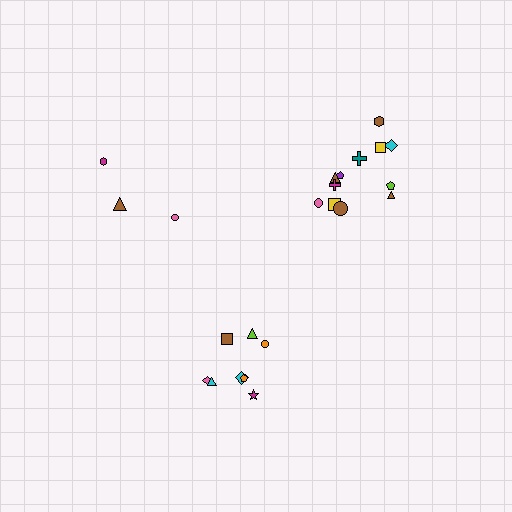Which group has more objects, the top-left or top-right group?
The top-right group.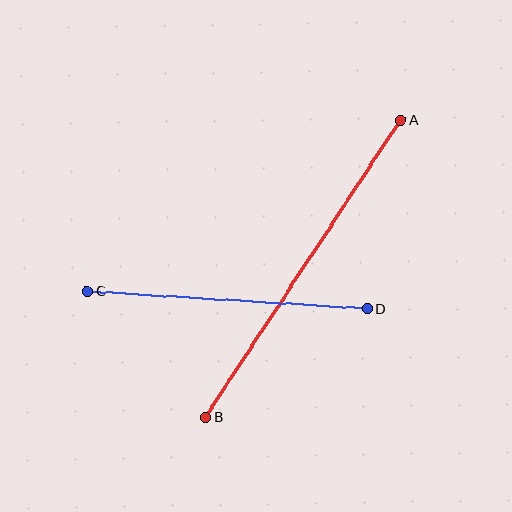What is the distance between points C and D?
The distance is approximately 281 pixels.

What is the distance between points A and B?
The distance is approximately 355 pixels.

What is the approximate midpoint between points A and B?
The midpoint is at approximately (303, 269) pixels.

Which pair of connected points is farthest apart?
Points A and B are farthest apart.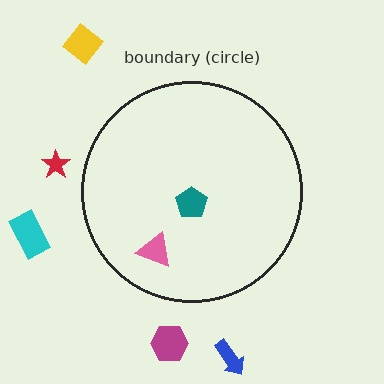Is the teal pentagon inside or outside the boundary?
Inside.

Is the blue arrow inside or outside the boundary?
Outside.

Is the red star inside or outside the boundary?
Outside.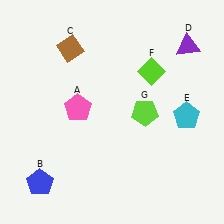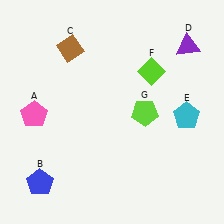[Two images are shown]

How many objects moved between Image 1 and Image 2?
1 object moved between the two images.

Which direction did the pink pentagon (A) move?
The pink pentagon (A) moved left.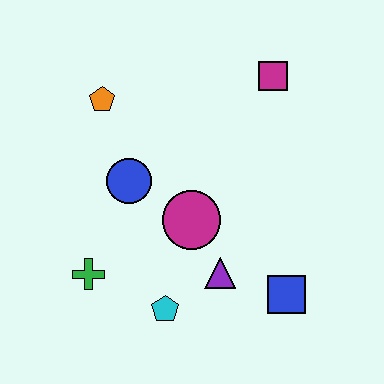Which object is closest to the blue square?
The purple triangle is closest to the blue square.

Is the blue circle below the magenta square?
Yes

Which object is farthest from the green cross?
The magenta square is farthest from the green cross.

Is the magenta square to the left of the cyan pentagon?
No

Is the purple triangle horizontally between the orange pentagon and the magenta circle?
No